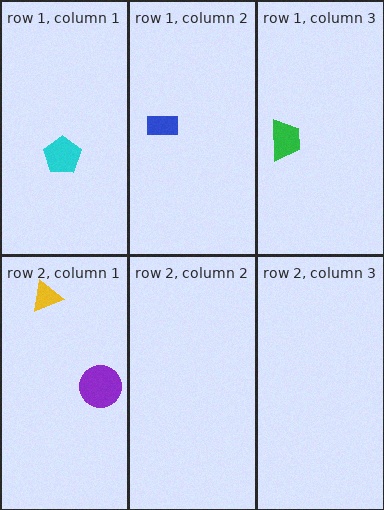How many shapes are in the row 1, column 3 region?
1.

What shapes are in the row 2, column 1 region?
The purple circle, the yellow triangle.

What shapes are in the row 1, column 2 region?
The blue rectangle.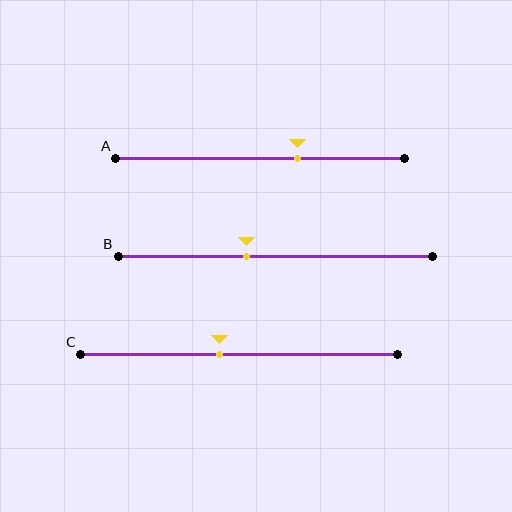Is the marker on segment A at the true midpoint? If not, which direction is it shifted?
No, the marker on segment A is shifted to the right by about 13% of the segment length.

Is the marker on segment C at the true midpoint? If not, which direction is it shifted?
No, the marker on segment C is shifted to the left by about 6% of the segment length.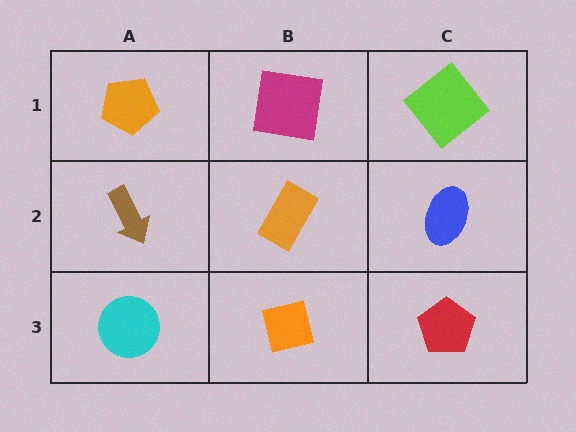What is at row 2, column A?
A brown arrow.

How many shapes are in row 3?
3 shapes.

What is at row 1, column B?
A magenta square.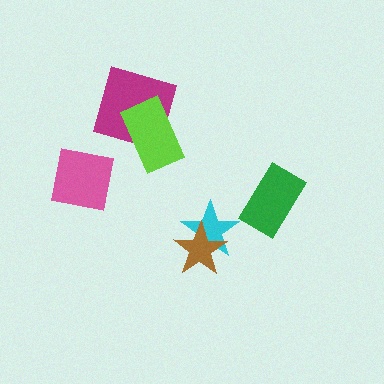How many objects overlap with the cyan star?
1 object overlaps with the cyan star.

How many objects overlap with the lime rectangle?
1 object overlaps with the lime rectangle.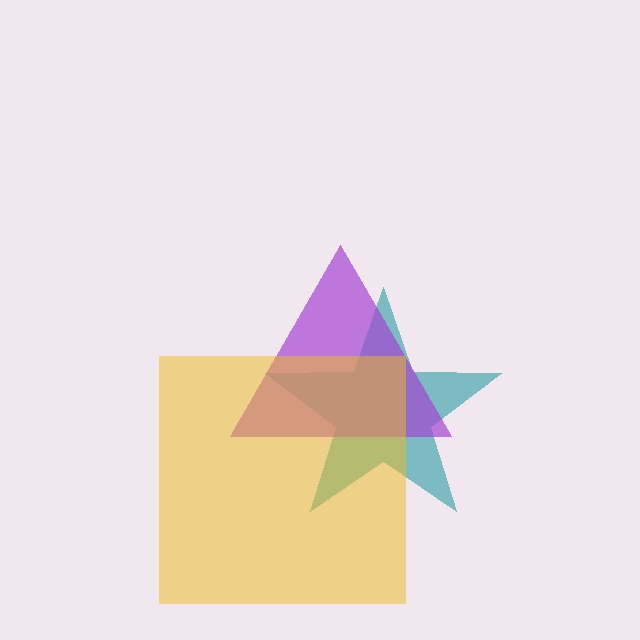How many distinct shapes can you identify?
There are 3 distinct shapes: a teal star, a purple triangle, a yellow square.